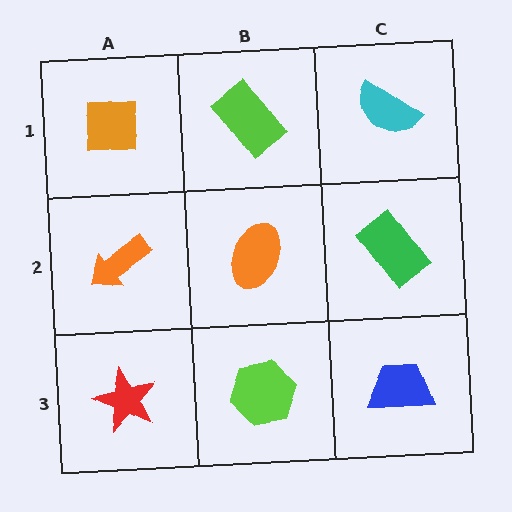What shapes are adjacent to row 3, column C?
A green rectangle (row 2, column C), a lime hexagon (row 3, column B).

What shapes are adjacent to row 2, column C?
A cyan semicircle (row 1, column C), a blue trapezoid (row 3, column C), an orange ellipse (row 2, column B).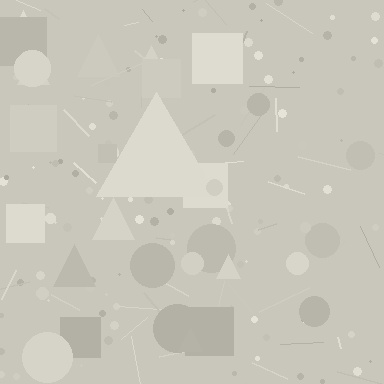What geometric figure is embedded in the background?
A triangle is embedded in the background.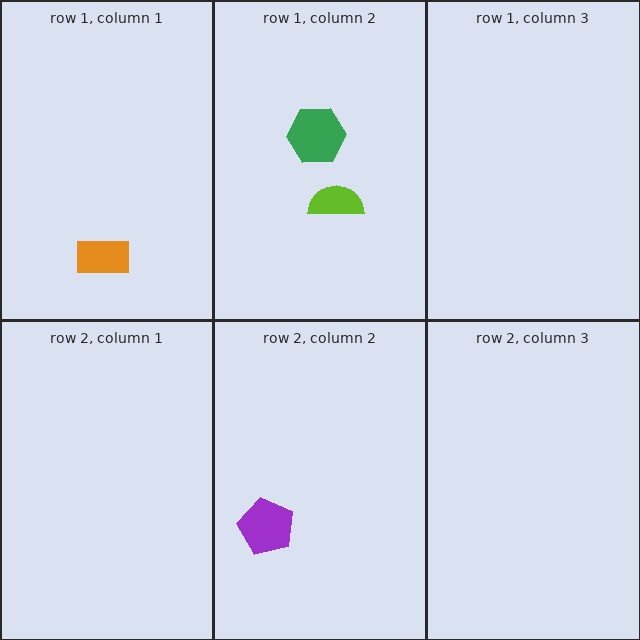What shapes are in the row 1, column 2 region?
The lime semicircle, the green hexagon.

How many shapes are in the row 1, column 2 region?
2.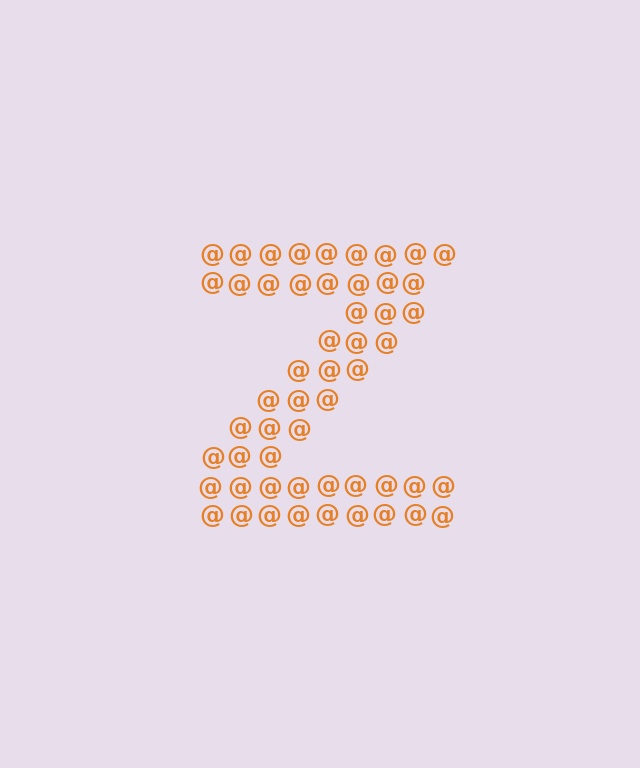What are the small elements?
The small elements are at signs.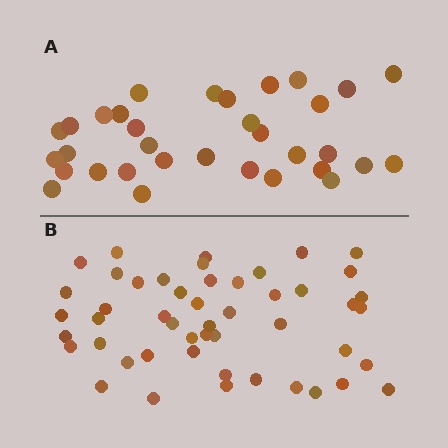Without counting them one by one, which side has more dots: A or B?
Region B (the bottom region) has more dots.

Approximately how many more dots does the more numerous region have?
Region B has approximately 15 more dots than region A.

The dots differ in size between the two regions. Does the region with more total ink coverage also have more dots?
No. Region A has more total ink coverage because its dots are larger, but region B actually contains more individual dots. Total area can be misleading — the number of items is what matters here.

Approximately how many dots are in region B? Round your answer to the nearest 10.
About 50 dots. (The exact count is 49, which rounds to 50.)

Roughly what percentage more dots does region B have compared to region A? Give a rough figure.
About 50% more.